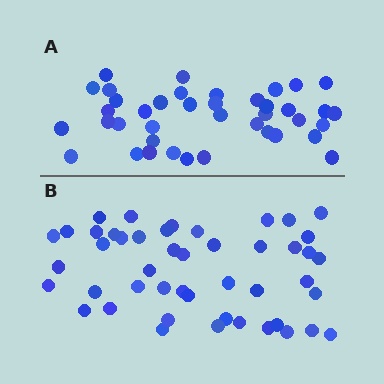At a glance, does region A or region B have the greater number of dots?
Region B (the bottom region) has more dots.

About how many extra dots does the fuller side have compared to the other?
Region B has roughly 8 or so more dots than region A.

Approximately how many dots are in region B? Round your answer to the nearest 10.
About 50 dots. (The exact count is 47, which rounds to 50.)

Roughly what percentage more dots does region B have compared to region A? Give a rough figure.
About 20% more.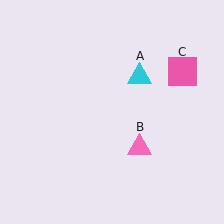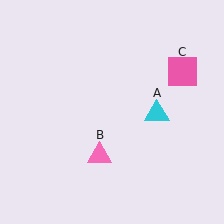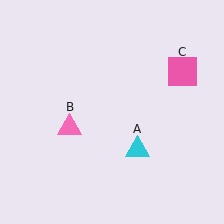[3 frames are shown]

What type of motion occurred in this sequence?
The cyan triangle (object A), pink triangle (object B) rotated clockwise around the center of the scene.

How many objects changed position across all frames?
2 objects changed position: cyan triangle (object A), pink triangle (object B).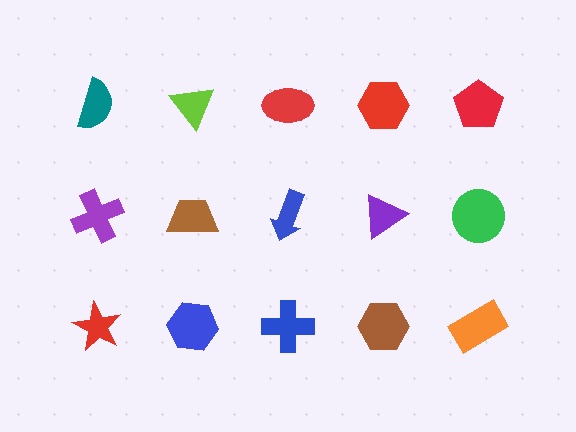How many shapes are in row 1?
5 shapes.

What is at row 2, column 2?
A brown trapezoid.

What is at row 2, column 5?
A green circle.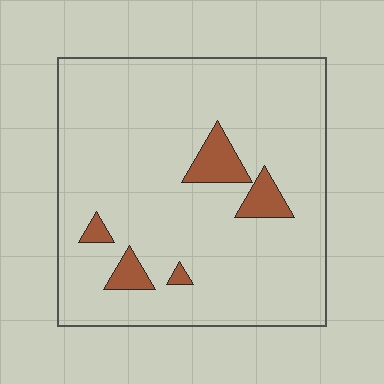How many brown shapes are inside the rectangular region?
5.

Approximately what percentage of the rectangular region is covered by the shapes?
Approximately 10%.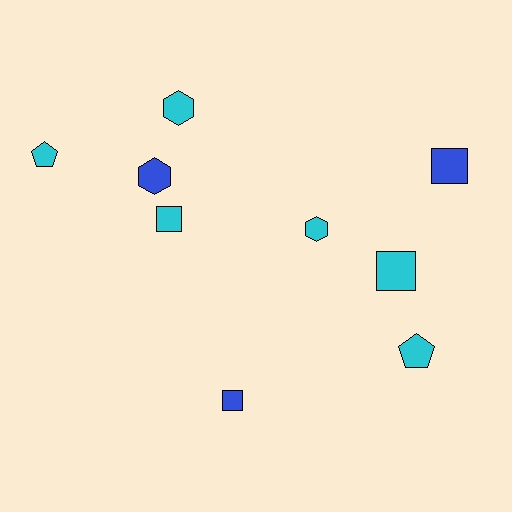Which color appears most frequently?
Cyan, with 6 objects.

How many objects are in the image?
There are 9 objects.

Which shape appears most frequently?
Square, with 4 objects.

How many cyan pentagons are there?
There are 2 cyan pentagons.